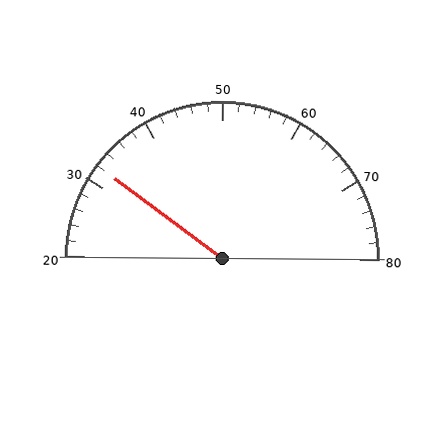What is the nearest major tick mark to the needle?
The nearest major tick mark is 30.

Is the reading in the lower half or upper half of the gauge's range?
The reading is in the lower half of the range (20 to 80).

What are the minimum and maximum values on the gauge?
The gauge ranges from 20 to 80.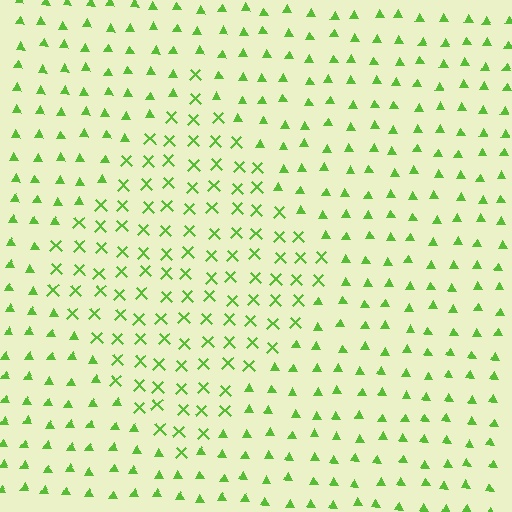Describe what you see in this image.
The image is filled with small lime elements arranged in a uniform grid. A diamond-shaped region contains X marks, while the surrounding area contains triangles. The boundary is defined purely by the change in element shape.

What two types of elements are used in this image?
The image uses X marks inside the diamond region and triangles outside it.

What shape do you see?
I see a diamond.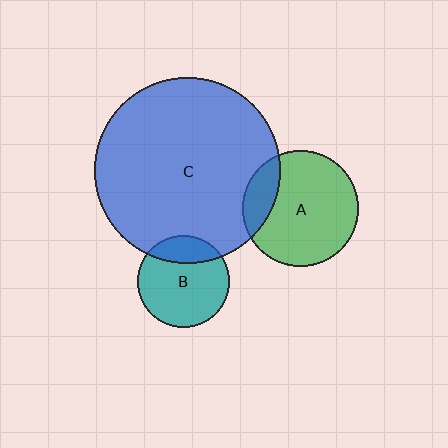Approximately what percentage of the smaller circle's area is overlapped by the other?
Approximately 25%.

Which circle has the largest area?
Circle C (blue).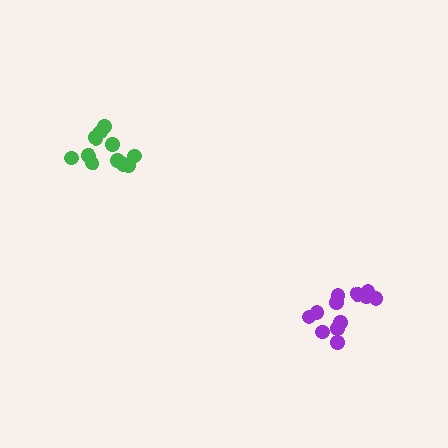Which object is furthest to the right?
The purple cluster is rightmost.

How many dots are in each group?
Group 1: 12 dots, Group 2: 12 dots (24 total).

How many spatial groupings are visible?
There are 2 spatial groupings.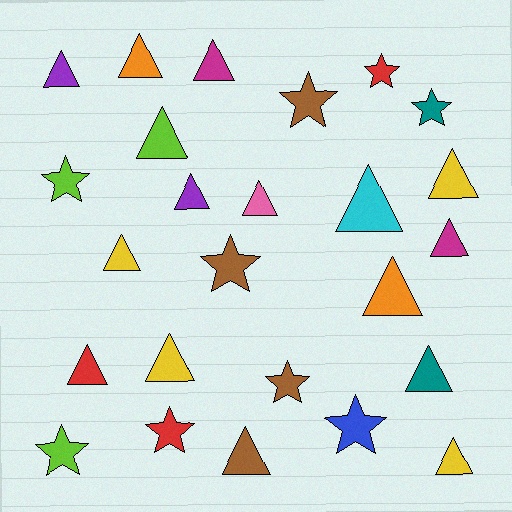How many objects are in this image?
There are 25 objects.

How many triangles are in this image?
There are 16 triangles.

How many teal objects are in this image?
There are 2 teal objects.